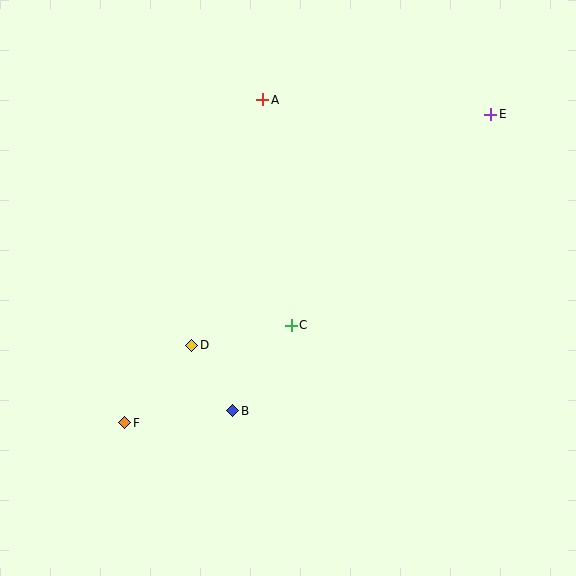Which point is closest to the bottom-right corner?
Point C is closest to the bottom-right corner.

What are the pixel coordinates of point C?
Point C is at (291, 325).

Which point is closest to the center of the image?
Point C at (291, 325) is closest to the center.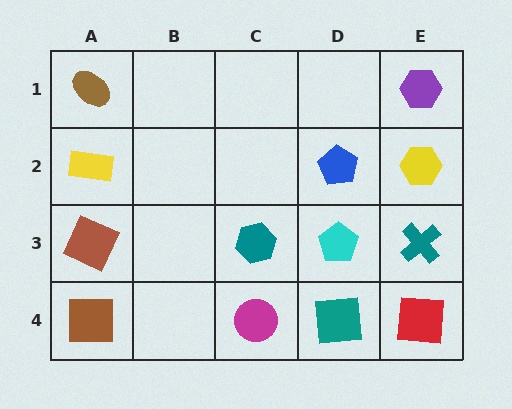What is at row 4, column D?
A teal square.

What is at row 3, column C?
A teal hexagon.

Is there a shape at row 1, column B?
No, that cell is empty.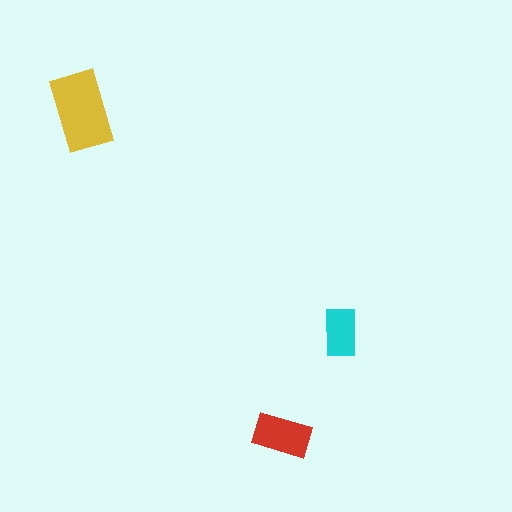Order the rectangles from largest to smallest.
the yellow one, the red one, the cyan one.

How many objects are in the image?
There are 3 objects in the image.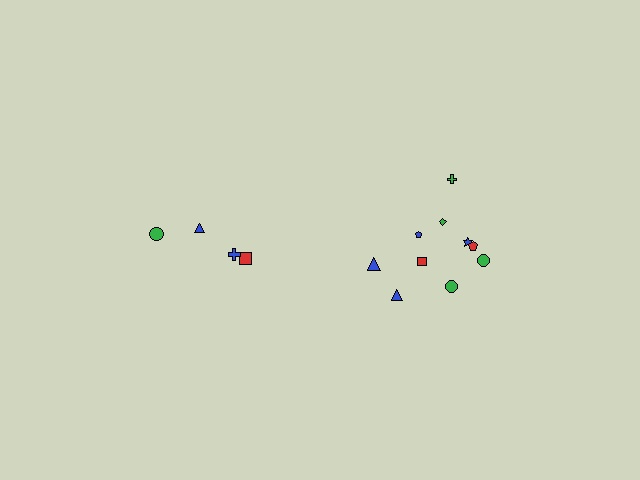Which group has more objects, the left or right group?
The right group.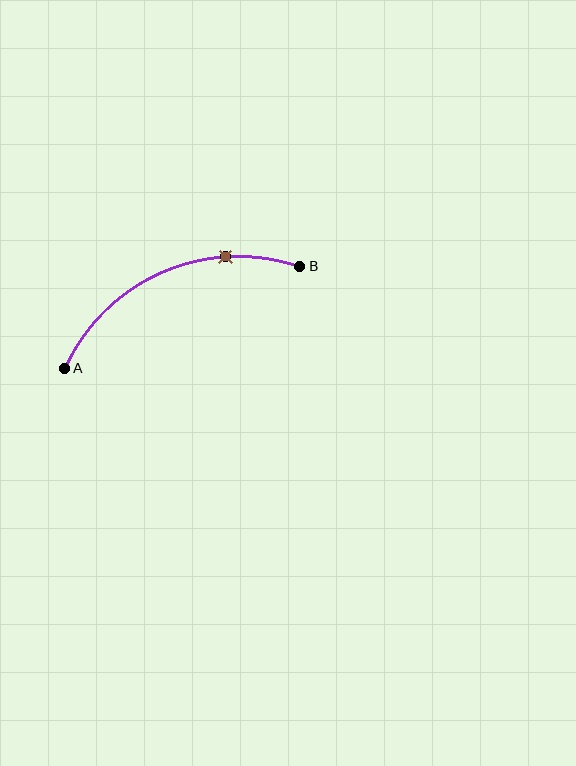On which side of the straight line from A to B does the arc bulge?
The arc bulges above the straight line connecting A and B.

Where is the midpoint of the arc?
The arc midpoint is the point on the curve farthest from the straight line joining A and B. It sits above that line.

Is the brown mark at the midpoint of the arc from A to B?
No. The brown mark lies on the arc but is closer to endpoint B. The arc midpoint would be at the point on the curve equidistant along the arc from both A and B.